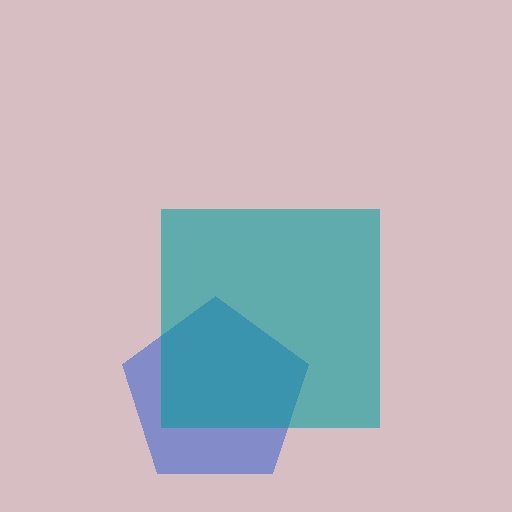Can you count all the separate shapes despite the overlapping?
Yes, there are 2 separate shapes.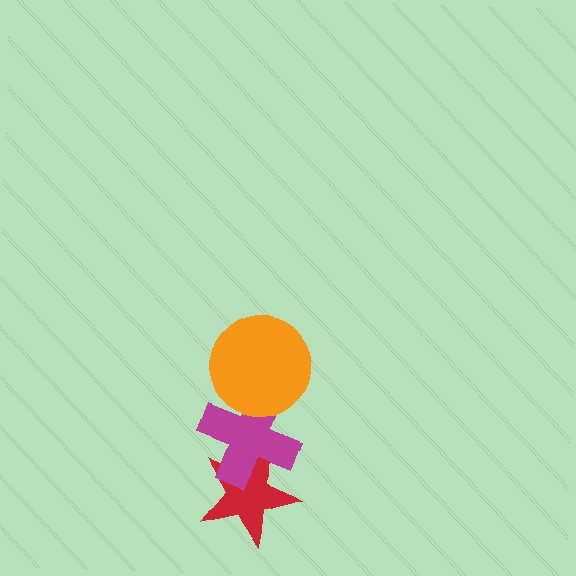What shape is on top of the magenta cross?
The orange circle is on top of the magenta cross.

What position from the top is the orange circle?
The orange circle is 1st from the top.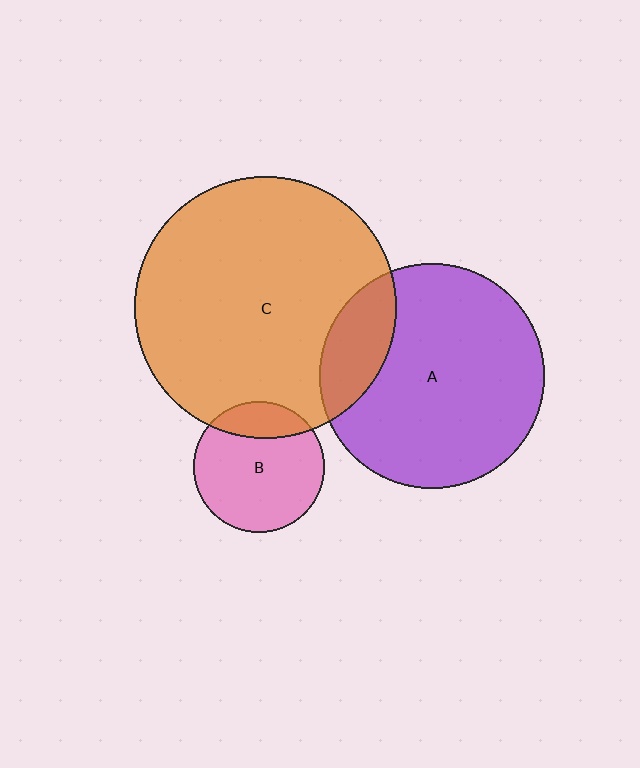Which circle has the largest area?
Circle C (orange).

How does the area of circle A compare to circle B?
Approximately 2.9 times.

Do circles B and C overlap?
Yes.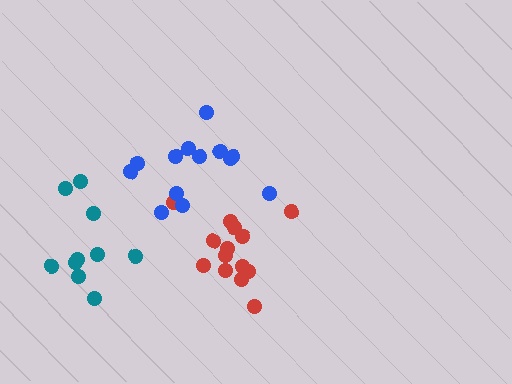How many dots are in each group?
Group 1: 10 dots, Group 2: 14 dots, Group 3: 13 dots (37 total).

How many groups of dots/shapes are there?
There are 3 groups.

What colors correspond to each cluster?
The clusters are colored: teal, red, blue.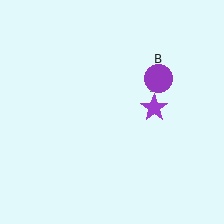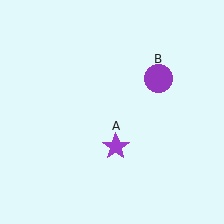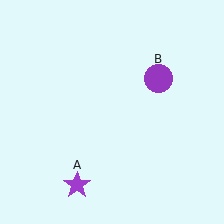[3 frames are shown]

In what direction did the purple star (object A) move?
The purple star (object A) moved down and to the left.